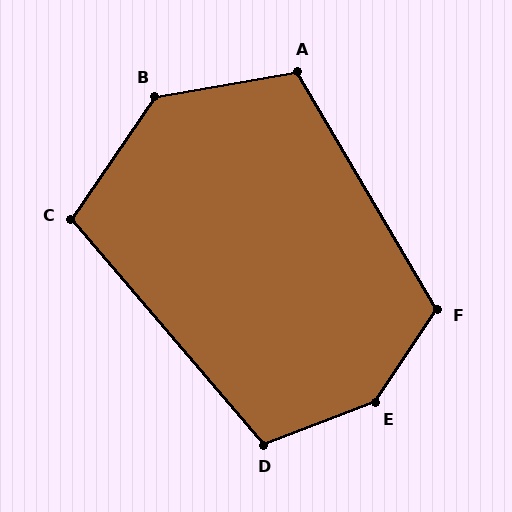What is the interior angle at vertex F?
Approximately 116 degrees (obtuse).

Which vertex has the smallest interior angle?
C, at approximately 105 degrees.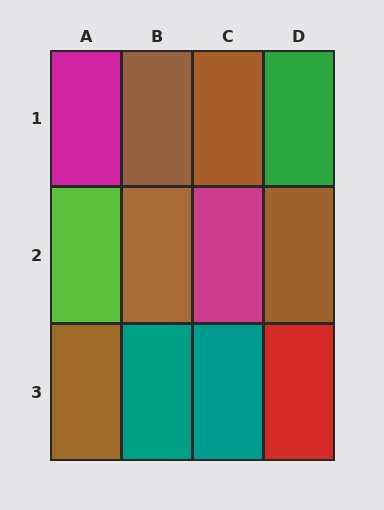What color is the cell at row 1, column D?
Green.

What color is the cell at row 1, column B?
Brown.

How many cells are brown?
5 cells are brown.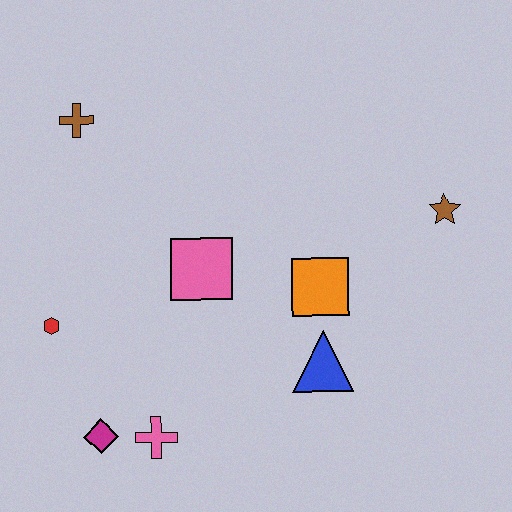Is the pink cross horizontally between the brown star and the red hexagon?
Yes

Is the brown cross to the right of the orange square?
No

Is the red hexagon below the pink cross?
No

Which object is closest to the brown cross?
The pink square is closest to the brown cross.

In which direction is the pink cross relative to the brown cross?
The pink cross is below the brown cross.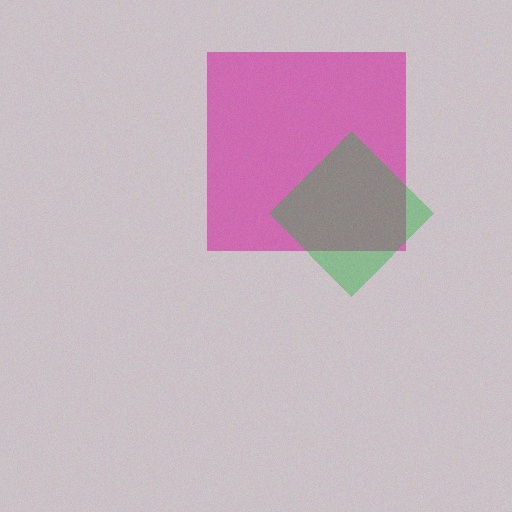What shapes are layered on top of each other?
The layered shapes are: a magenta square, a green diamond.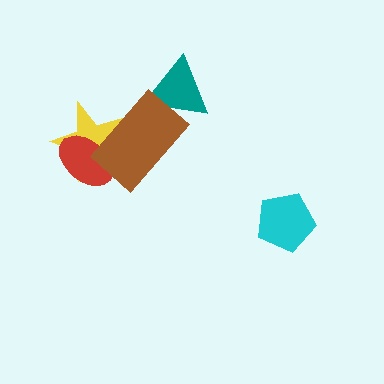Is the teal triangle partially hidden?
Yes, it is partially covered by another shape.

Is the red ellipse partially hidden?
Yes, it is partially covered by another shape.